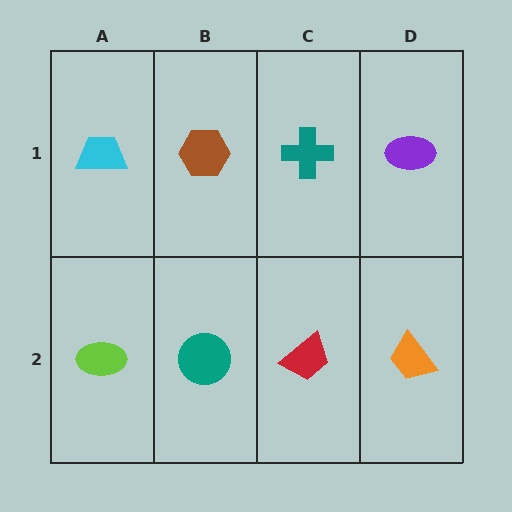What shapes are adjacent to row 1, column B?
A teal circle (row 2, column B), a cyan trapezoid (row 1, column A), a teal cross (row 1, column C).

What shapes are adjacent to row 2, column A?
A cyan trapezoid (row 1, column A), a teal circle (row 2, column B).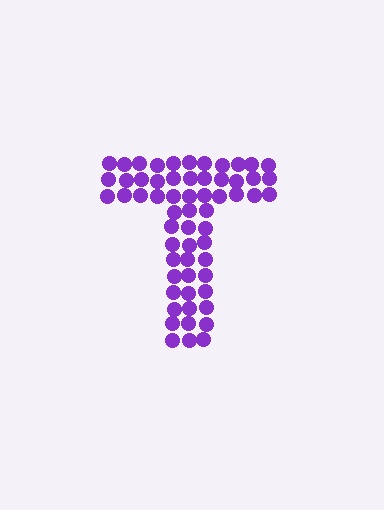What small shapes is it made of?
It is made of small circles.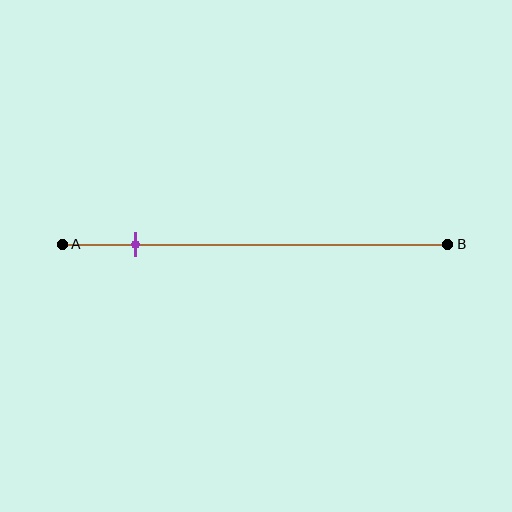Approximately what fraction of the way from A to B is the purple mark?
The purple mark is approximately 20% of the way from A to B.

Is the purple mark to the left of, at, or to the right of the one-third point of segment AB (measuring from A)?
The purple mark is to the left of the one-third point of segment AB.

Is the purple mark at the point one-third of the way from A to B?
No, the mark is at about 20% from A, not at the 33% one-third point.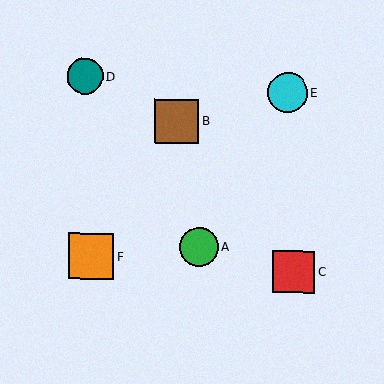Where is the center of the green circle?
The center of the green circle is at (199, 247).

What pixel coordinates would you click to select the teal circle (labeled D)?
Click at (85, 76) to select the teal circle D.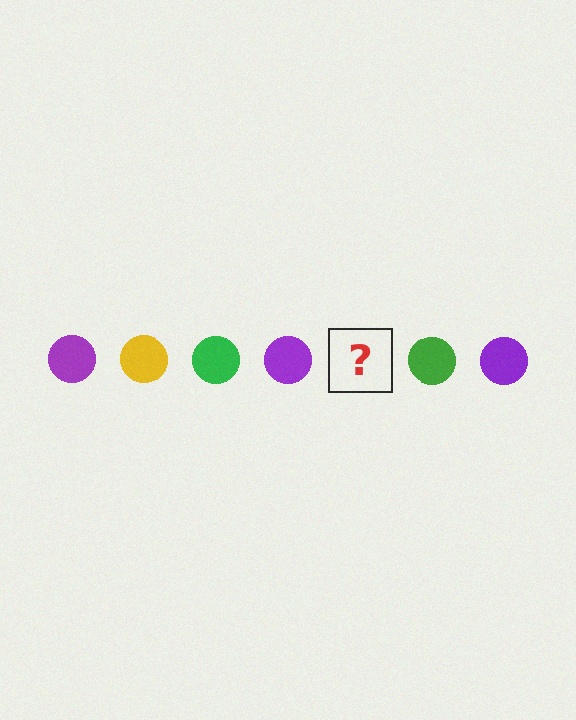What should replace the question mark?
The question mark should be replaced with a yellow circle.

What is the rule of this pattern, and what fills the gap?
The rule is that the pattern cycles through purple, yellow, green circles. The gap should be filled with a yellow circle.